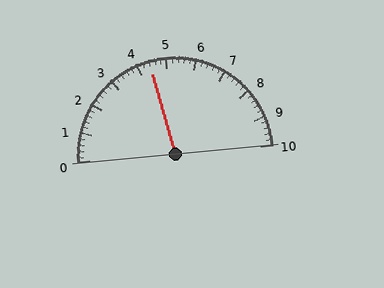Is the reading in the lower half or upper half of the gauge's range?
The reading is in the lower half of the range (0 to 10).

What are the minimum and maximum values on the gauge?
The gauge ranges from 0 to 10.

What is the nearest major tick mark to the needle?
The nearest major tick mark is 4.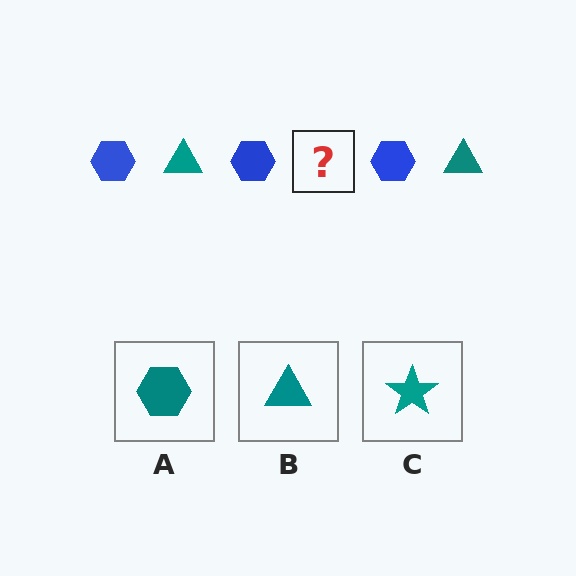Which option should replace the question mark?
Option B.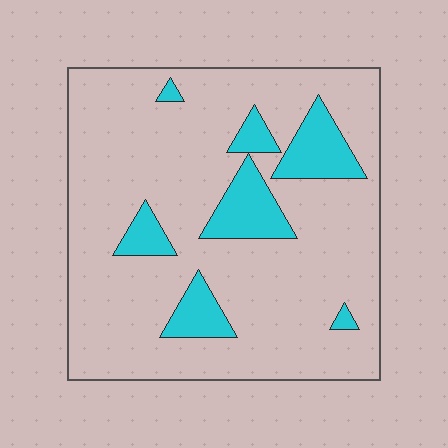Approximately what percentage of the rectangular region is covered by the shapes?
Approximately 15%.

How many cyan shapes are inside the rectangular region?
7.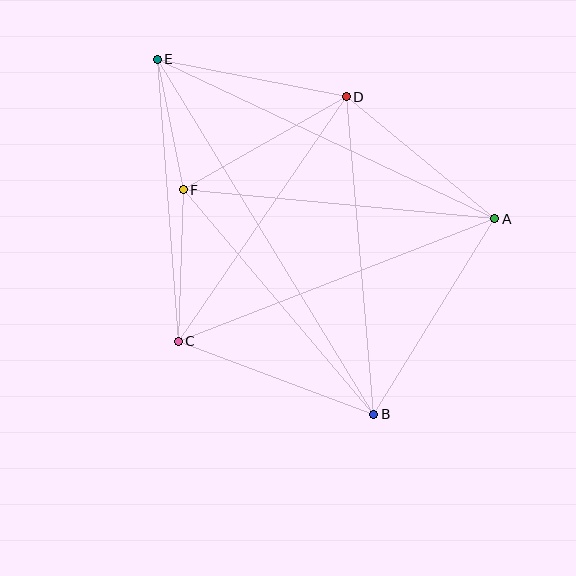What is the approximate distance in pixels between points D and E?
The distance between D and E is approximately 192 pixels.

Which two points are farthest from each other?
Points B and E are farthest from each other.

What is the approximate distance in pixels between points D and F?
The distance between D and F is approximately 188 pixels.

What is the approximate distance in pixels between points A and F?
The distance between A and F is approximately 313 pixels.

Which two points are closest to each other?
Points E and F are closest to each other.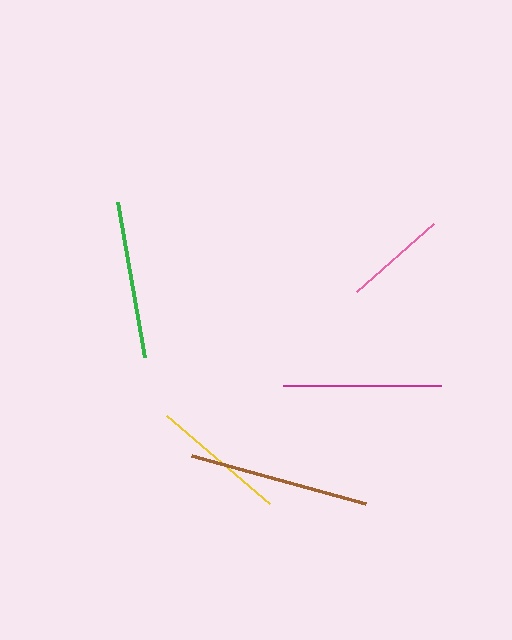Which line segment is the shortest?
The pink line is the shortest at approximately 102 pixels.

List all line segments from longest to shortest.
From longest to shortest: brown, magenta, green, yellow, pink.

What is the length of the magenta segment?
The magenta segment is approximately 158 pixels long.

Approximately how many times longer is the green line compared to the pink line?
The green line is approximately 1.5 times the length of the pink line.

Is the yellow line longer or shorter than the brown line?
The brown line is longer than the yellow line.